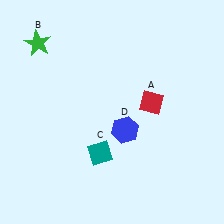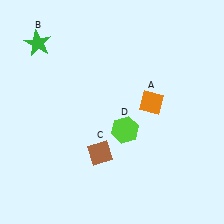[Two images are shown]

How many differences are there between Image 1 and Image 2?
There are 3 differences between the two images.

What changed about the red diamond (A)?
In Image 1, A is red. In Image 2, it changed to orange.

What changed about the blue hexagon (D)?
In Image 1, D is blue. In Image 2, it changed to lime.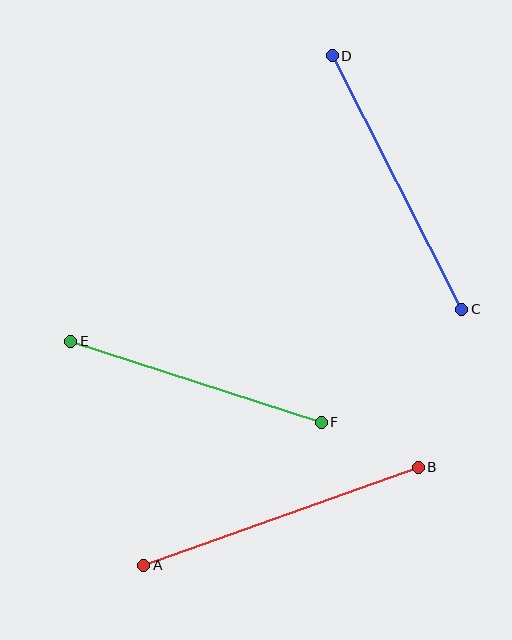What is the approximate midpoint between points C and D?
The midpoint is at approximately (397, 183) pixels.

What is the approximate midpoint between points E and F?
The midpoint is at approximately (196, 382) pixels.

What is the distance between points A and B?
The distance is approximately 292 pixels.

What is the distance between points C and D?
The distance is approximately 284 pixels.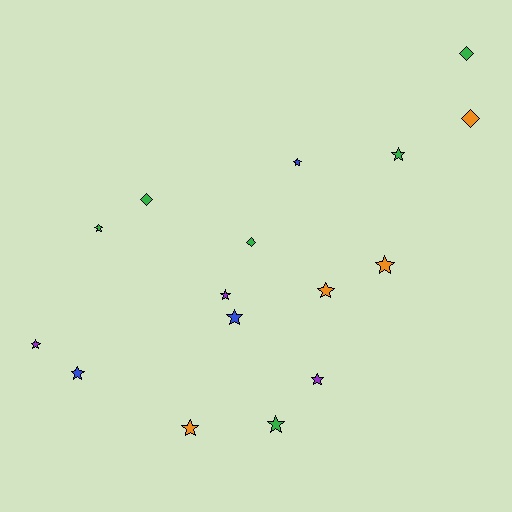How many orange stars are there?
There are 3 orange stars.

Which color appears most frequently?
Green, with 6 objects.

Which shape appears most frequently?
Star, with 12 objects.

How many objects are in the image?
There are 16 objects.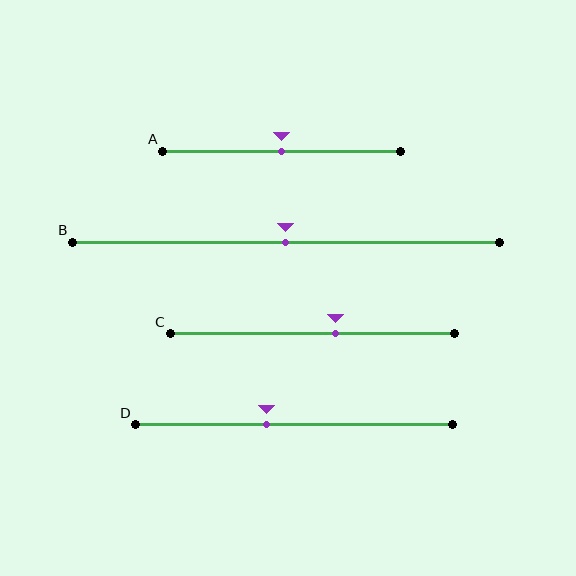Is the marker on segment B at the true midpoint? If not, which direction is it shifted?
Yes, the marker on segment B is at the true midpoint.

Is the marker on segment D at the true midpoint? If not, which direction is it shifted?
No, the marker on segment D is shifted to the left by about 9% of the segment length.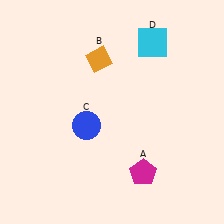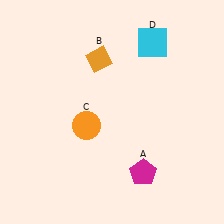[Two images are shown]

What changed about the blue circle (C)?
In Image 1, C is blue. In Image 2, it changed to orange.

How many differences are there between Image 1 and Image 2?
There is 1 difference between the two images.